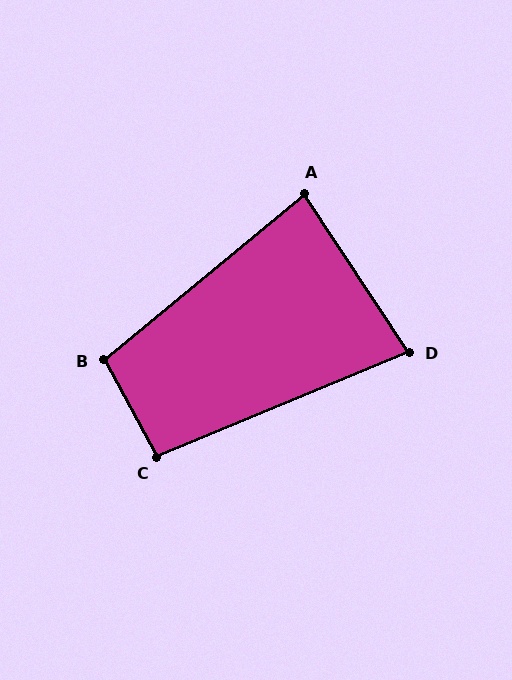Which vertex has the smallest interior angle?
D, at approximately 79 degrees.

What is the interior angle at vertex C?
Approximately 96 degrees (obtuse).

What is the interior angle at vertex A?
Approximately 84 degrees (acute).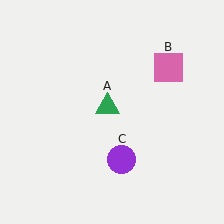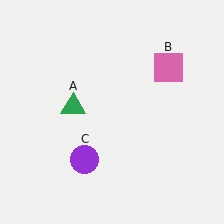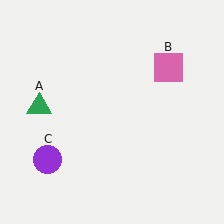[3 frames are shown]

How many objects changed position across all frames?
2 objects changed position: green triangle (object A), purple circle (object C).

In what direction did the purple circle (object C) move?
The purple circle (object C) moved left.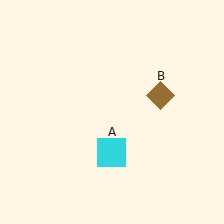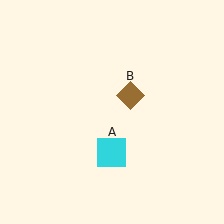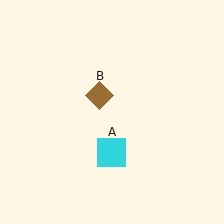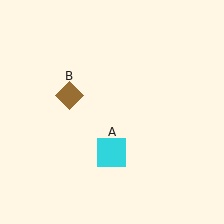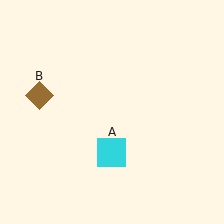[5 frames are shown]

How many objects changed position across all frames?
1 object changed position: brown diamond (object B).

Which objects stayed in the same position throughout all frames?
Cyan square (object A) remained stationary.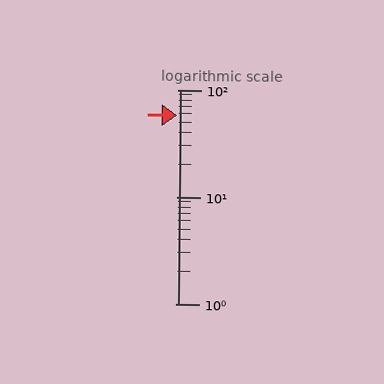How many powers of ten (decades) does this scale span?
The scale spans 2 decades, from 1 to 100.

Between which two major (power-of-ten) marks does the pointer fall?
The pointer is between 10 and 100.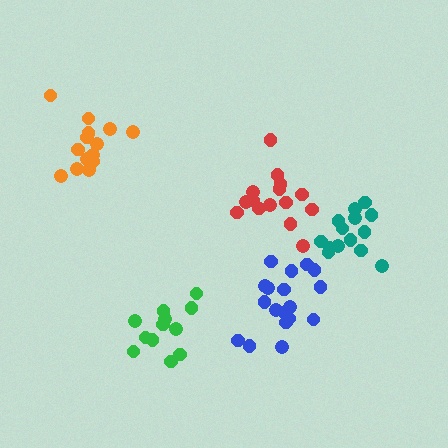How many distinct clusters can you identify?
There are 5 distinct clusters.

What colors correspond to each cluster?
The clusters are colored: orange, green, red, blue, teal.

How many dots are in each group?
Group 1: 14 dots, Group 2: 12 dots, Group 3: 15 dots, Group 4: 18 dots, Group 5: 14 dots (73 total).